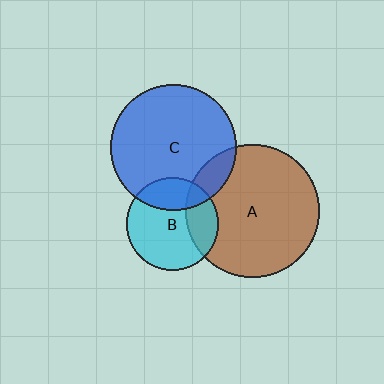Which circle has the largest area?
Circle A (brown).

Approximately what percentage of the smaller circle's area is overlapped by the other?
Approximately 25%.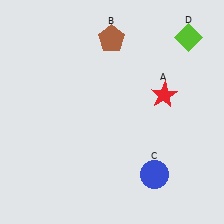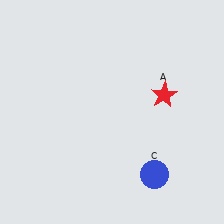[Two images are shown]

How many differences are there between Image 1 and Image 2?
There are 2 differences between the two images.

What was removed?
The lime diamond (D), the brown pentagon (B) were removed in Image 2.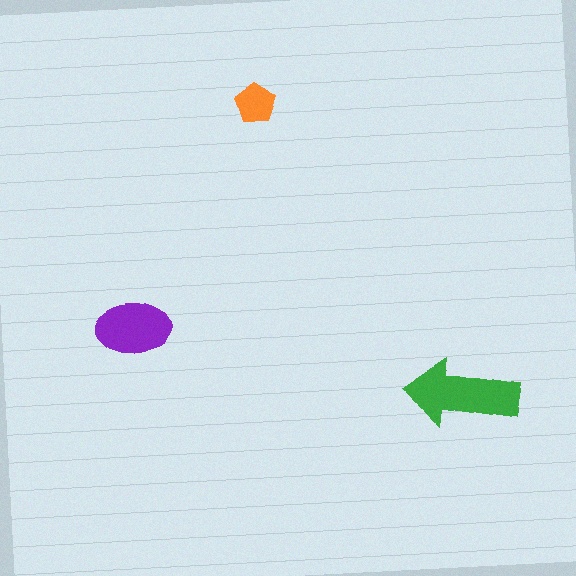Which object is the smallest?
The orange pentagon.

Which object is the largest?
The green arrow.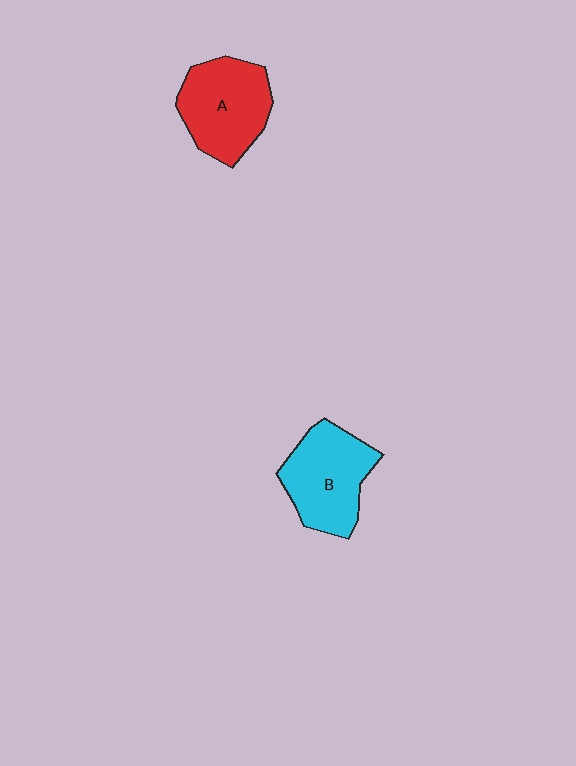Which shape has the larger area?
Shape A (red).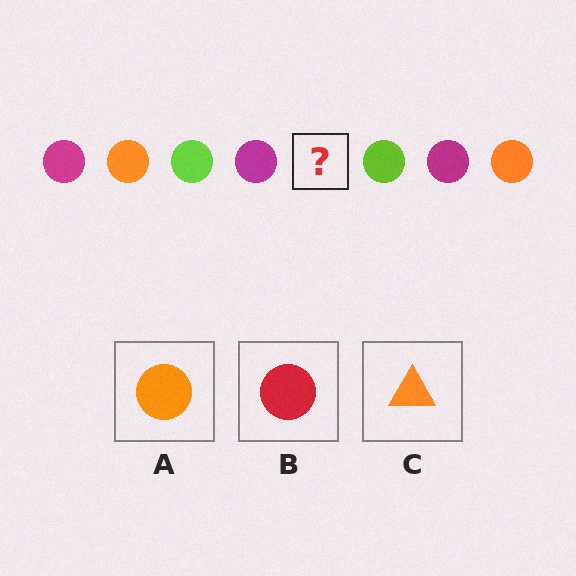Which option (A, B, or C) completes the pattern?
A.